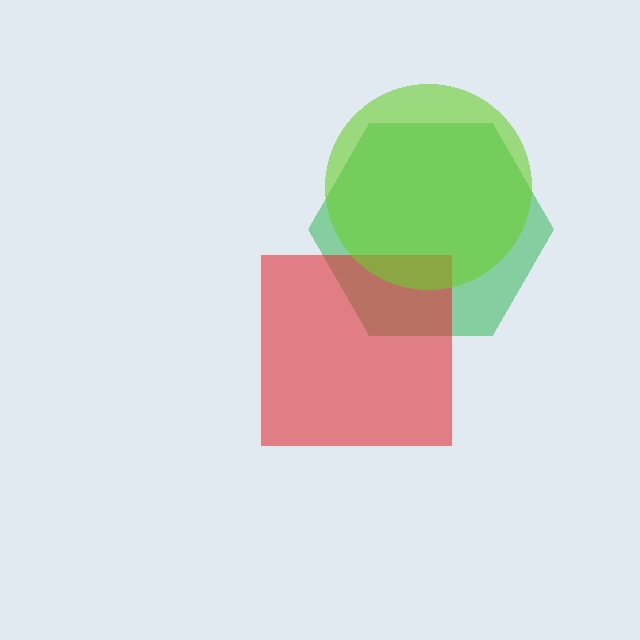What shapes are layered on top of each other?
The layered shapes are: a green hexagon, a red square, a lime circle.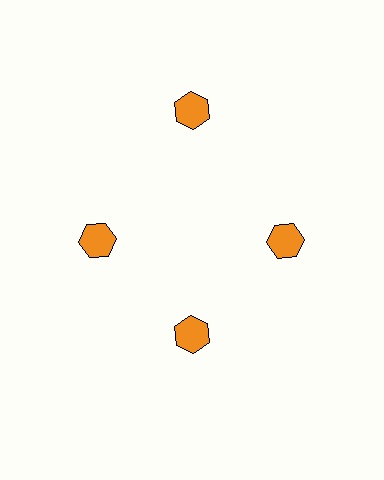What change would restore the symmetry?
The symmetry would be restored by moving it inward, back onto the ring so that all 4 hexagons sit at equal angles and equal distance from the center.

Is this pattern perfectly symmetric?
No. The 4 orange hexagons are arranged in a ring, but one element near the 12 o'clock position is pushed outward from the center, breaking the 4-fold rotational symmetry.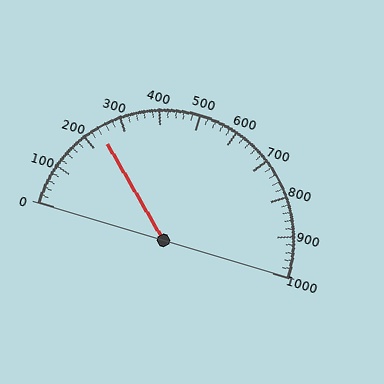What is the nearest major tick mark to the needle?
The nearest major tick mark is 200.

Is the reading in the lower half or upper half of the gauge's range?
The reading is in the lower half of the range (0 to 1000).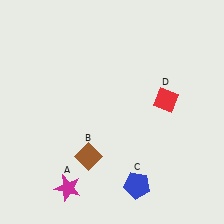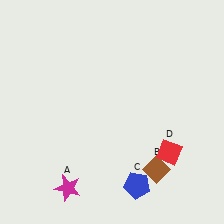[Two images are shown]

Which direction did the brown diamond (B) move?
The brown diamond (B) moved right.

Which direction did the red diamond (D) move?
The red diamond (D) moved down.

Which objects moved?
The objects that moved are: the brown diamond (B), the red diamond (D).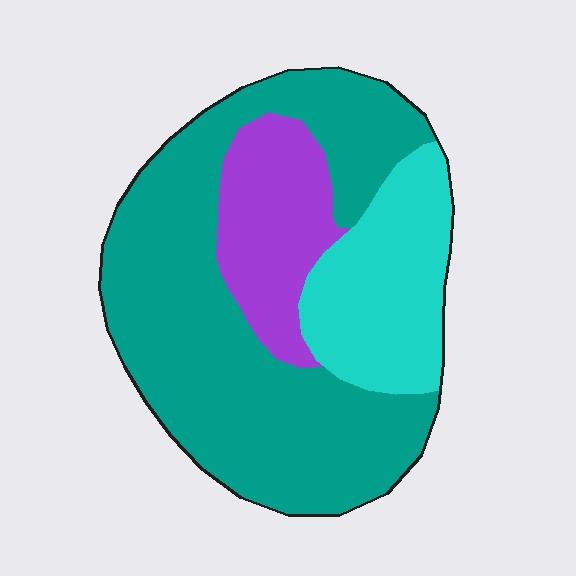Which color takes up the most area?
Teal, at roughly 60%.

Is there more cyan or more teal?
Teal.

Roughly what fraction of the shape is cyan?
Cyan takes up about one fifth (1/5) of the shape.